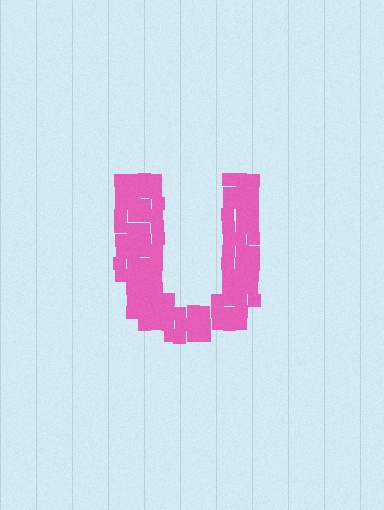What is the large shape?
The large shape is the letter U.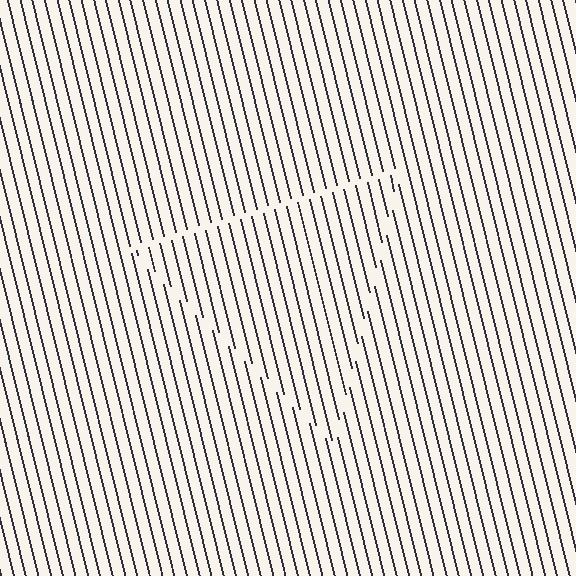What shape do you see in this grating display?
An illusory triangle. The interior of the shape contains the same grating, shifted by half a period — the contour is defined by the phase discontinuity where line-ends from the inner and outer gratings abut.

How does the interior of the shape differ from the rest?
The interior of the shape contains the same grating, shifted by half a period — the contour is defined by the phase discontinuity where line-ends from the inner and outer gratings abut.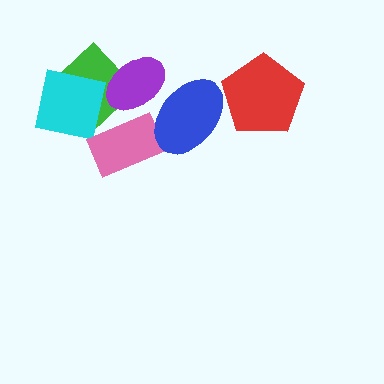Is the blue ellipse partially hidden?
No, no other shape covers it.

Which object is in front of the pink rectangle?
The blue ellipse is in front of the pink rectangle.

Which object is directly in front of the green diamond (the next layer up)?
The purple ellipse is directly in front of the green diamond.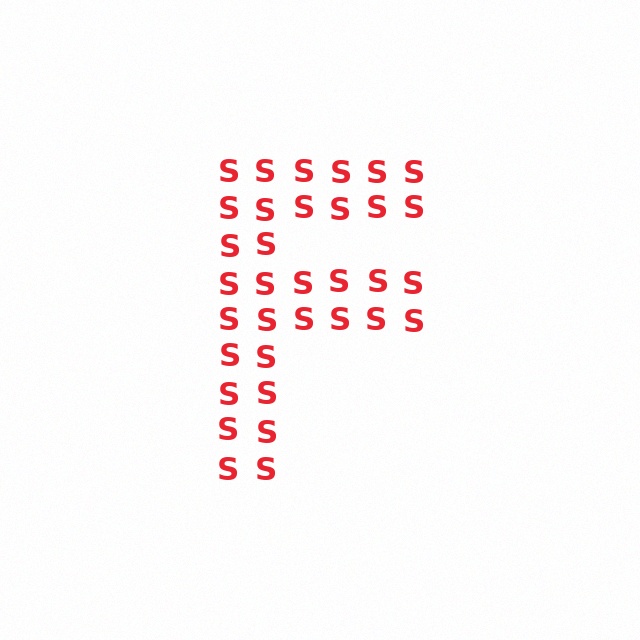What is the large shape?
The large shape is the letter F.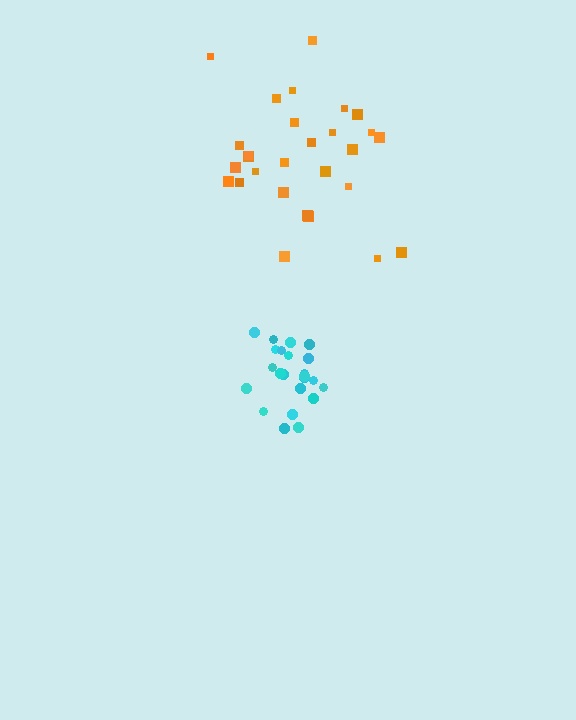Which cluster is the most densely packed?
Cyan.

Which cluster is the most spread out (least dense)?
Orange.